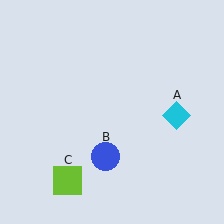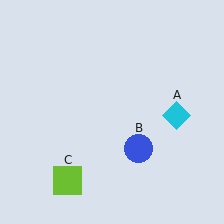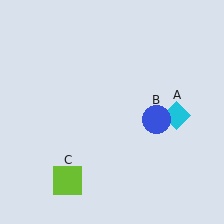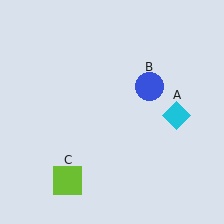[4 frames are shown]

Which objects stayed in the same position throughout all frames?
Cyan diamond (object A) and lime square (object C) remained stationary.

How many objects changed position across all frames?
1 object changed position: blue circle (object B).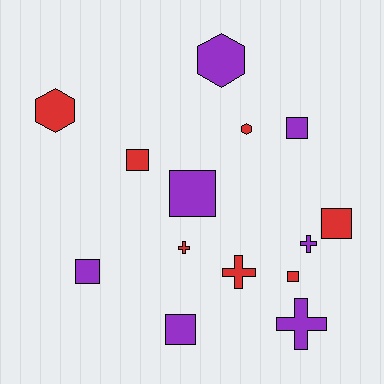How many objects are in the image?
There are 14 objects.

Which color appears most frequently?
Red, with 7 objects.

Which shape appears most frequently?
Square, with 7 objects.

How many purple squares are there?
There are 4 purple squares.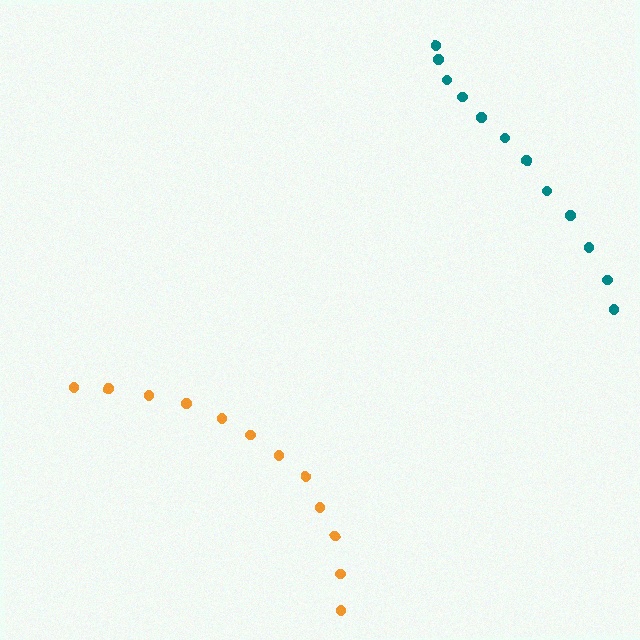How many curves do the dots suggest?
There are 2 distinct paths.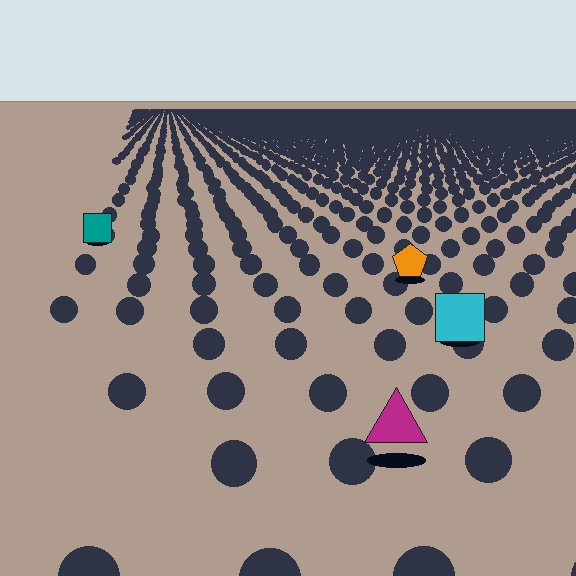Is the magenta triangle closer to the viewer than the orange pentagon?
Yes. The magenta triangle is closer — you can tell from the texture gradient: the ground texture is coarser near it.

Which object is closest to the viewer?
The magenta triangle is closest. The texture marks near it are larger and more spread out.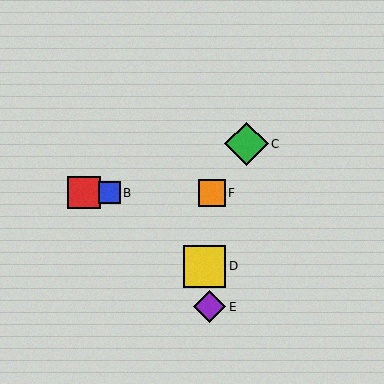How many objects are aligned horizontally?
3 objects (A, B, F) are aligned horizontally.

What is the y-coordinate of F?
Object F is at y≈193.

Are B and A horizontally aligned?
Yes, both are at y≈193.